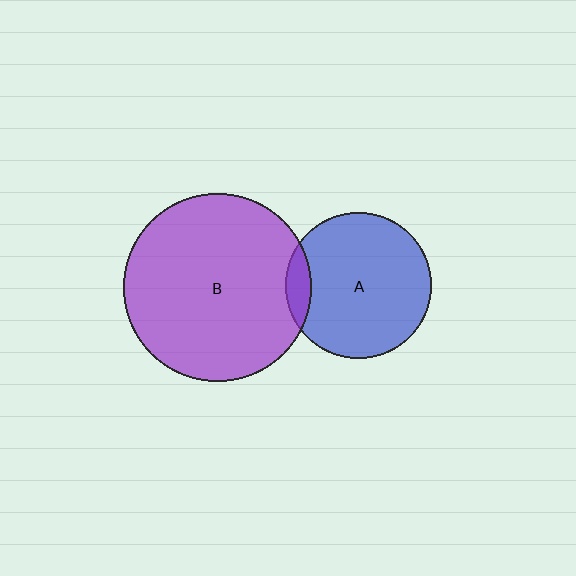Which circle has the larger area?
Circle B (purple).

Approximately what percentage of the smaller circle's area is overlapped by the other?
Approximately 10%.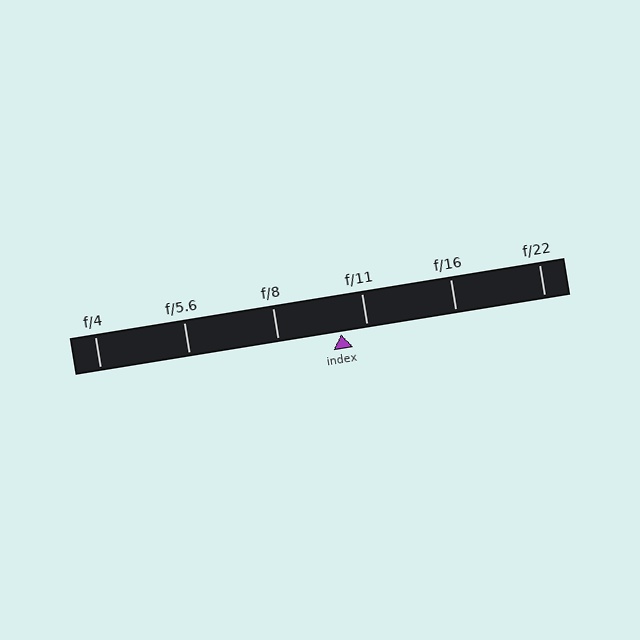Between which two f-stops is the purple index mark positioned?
The index mark is between f/8 and f/11.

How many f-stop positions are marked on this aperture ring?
There are 6 f-stop positions marked.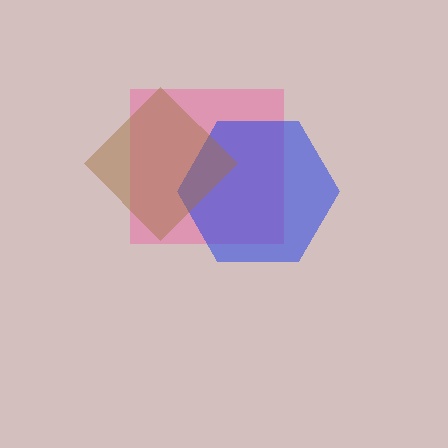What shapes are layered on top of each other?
The layered shapes are: a pink square, a blue hexagon, a brown diamond.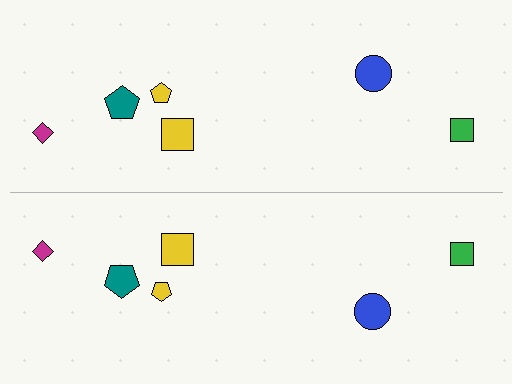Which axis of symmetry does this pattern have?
The pattern has a horizontal axis of symmetry running through the center of the image.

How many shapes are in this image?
There are 12 shapes in this image.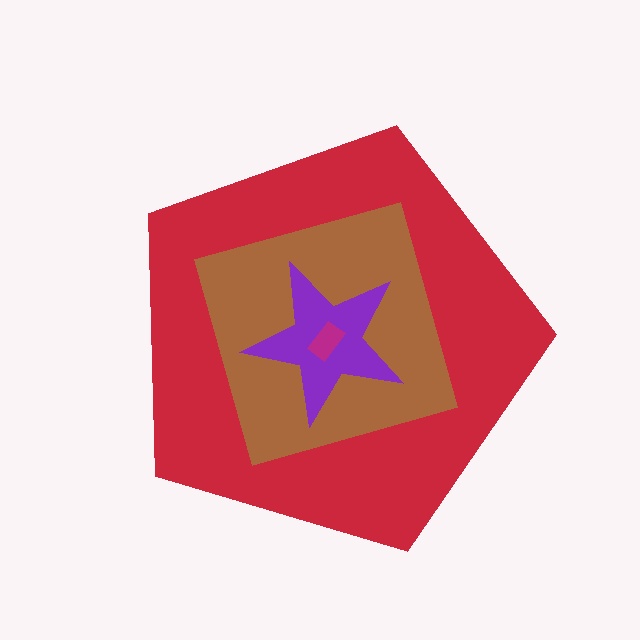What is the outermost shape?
The red pentagon.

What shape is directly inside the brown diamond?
The purple star.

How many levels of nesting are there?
4.